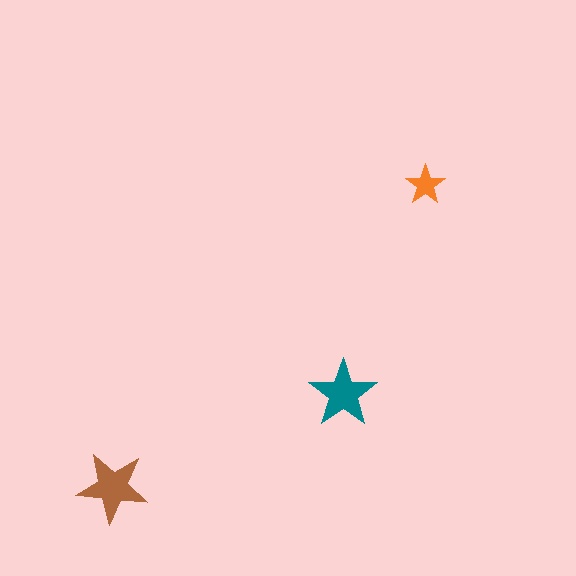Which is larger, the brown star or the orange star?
The brown one.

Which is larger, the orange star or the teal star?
The teal one.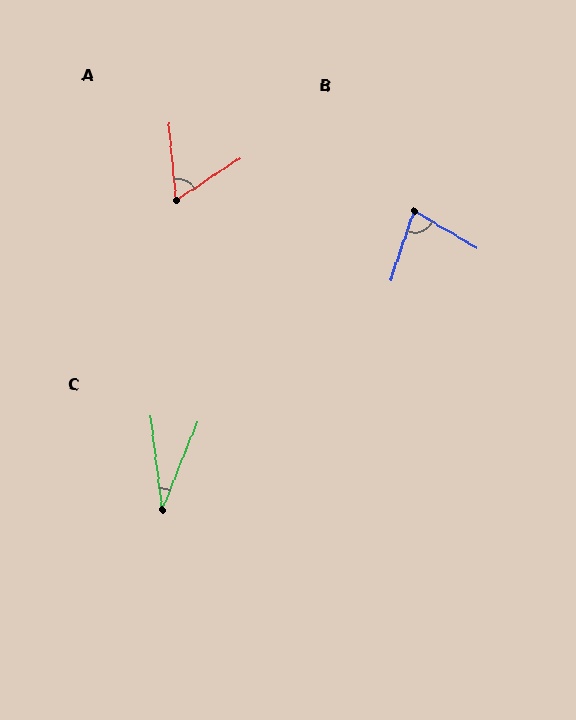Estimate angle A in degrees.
Approximately 62 degrees.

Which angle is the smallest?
C, at approximately 29 degrees.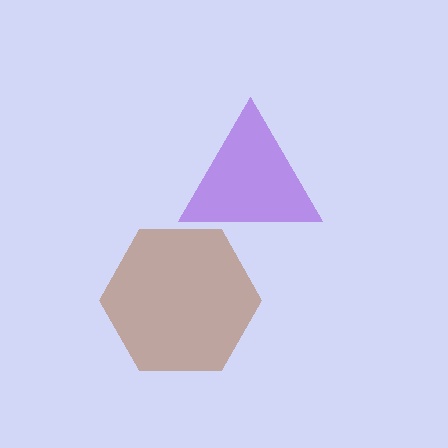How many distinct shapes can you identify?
There are 2 distinct shapes: a purple triangle, a brown hexagon.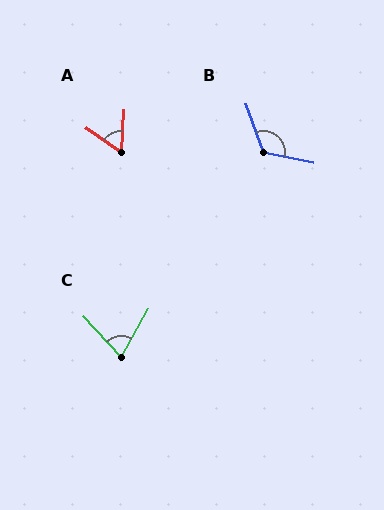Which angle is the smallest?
A, at approximately 58 degrees.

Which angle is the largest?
B, at approximately 120 degrees.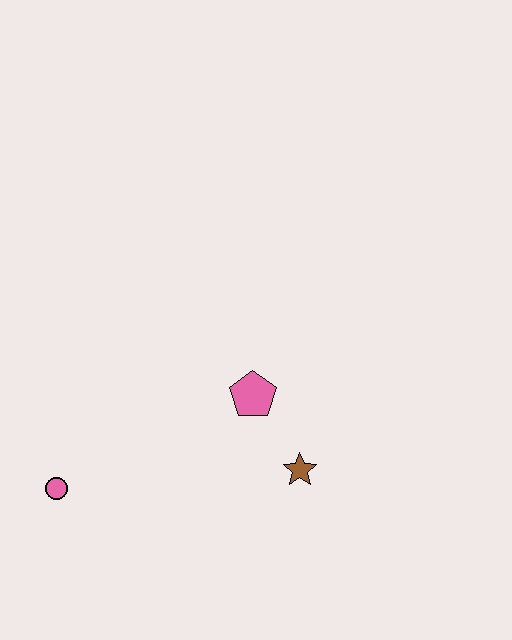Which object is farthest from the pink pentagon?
The pink circle is farthest from the pink pentagon.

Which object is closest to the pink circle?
The pink pentagon is closest to the pink circle.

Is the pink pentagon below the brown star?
No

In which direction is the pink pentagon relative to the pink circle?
The pink pentagon is to the right of the pink circle.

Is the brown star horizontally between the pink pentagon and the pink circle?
No